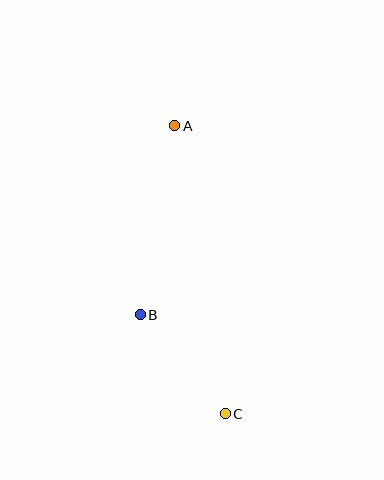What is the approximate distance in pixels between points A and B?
The distance between A and B is approximately 192 pixels.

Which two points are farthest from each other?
Points A and C are farthest from each other.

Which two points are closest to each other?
Points B and C are closest to each other.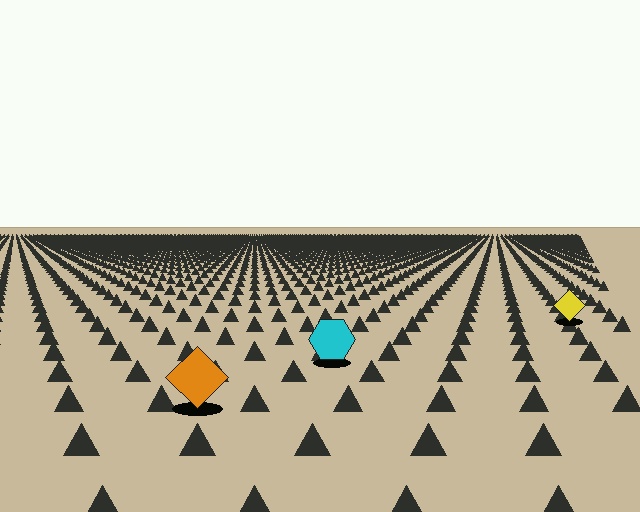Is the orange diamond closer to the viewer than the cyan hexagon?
Yes. The orange diamond is closer — you can tell from the texture gradient: the ground texture is coarser near it.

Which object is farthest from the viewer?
The yellow diamond is farthest from the viewer. It appears smaller and the ground texture around it is denser.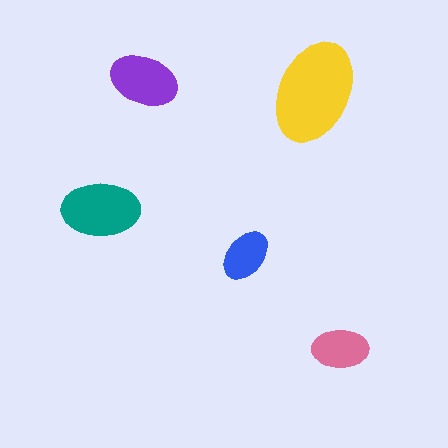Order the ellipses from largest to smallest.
the yellow one, the teal one, the purple one, the pink one, the blue one.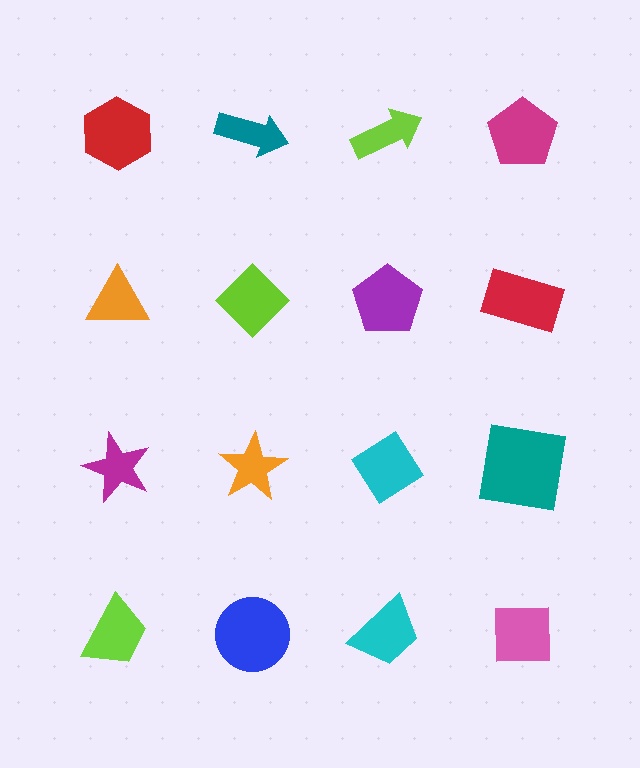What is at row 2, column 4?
A red rectangle.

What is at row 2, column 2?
A lime diamond.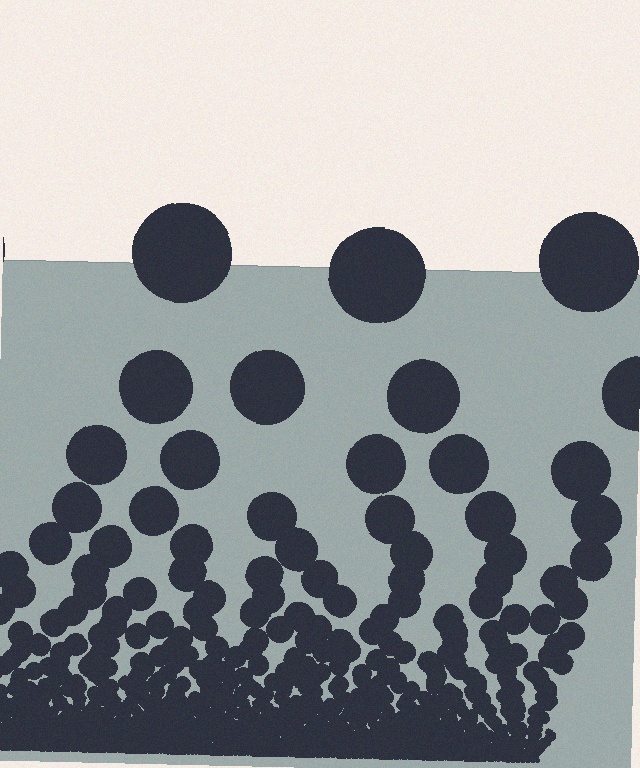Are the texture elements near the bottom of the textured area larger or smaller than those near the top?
Smaller. The gradient is inverted — elements near the bottom are smaller and denser.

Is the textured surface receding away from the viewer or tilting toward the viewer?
The surface appears to tilt toward the viewer. Texture elements get larger and sparser toward the top.